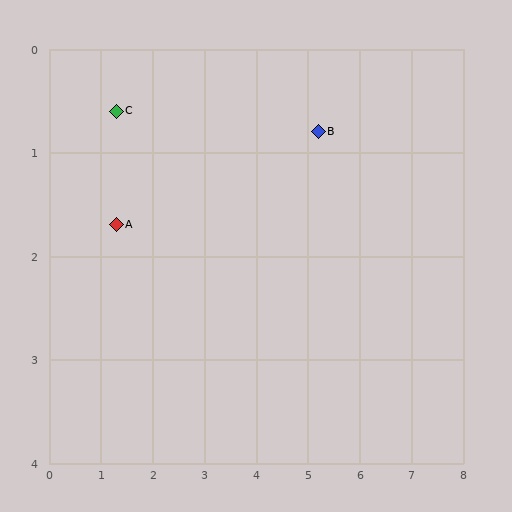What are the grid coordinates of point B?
Point B is at approximately (5.2, 0.8).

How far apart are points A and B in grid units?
Points A and B are about 4.0 grid units apart.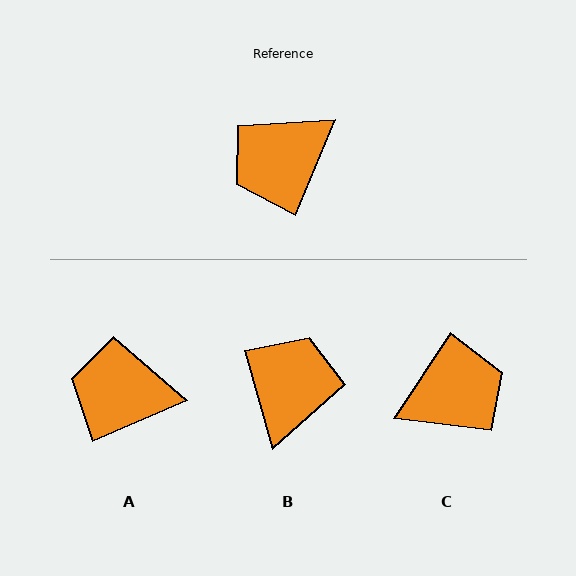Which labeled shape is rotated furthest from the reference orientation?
C, about 170 degrees away.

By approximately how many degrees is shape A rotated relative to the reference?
Approximately 44 degrees clockwise.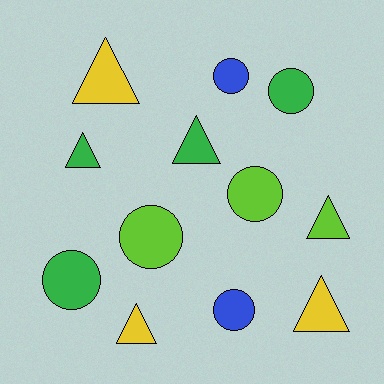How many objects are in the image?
There are 12 objects.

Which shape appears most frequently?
Triangle, with 6 objects.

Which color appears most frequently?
Green, with 4 objects.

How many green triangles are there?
There are 2 green triangles.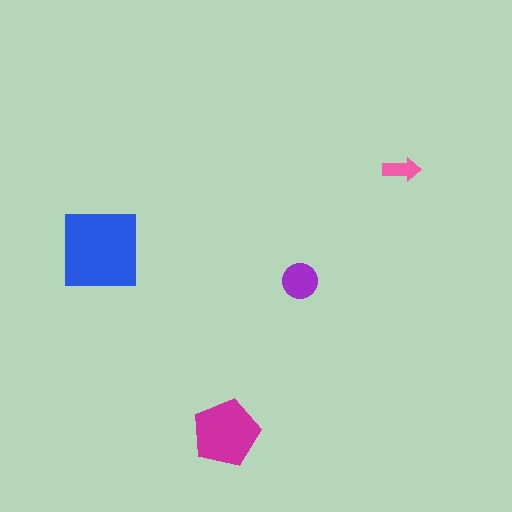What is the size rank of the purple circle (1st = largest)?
3rd.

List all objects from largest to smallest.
The blue square, the magenta pentagon, the purple circle, the pink arrow.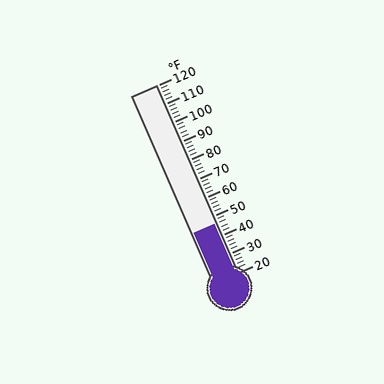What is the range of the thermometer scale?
The thermometer scale ranges from 20°F to 120°F.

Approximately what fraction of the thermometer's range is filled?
The thermometer is filled to approximately 25% of its range.